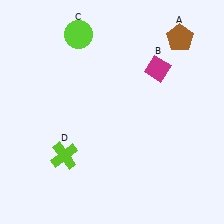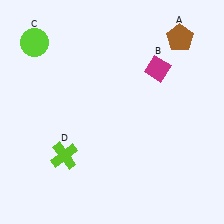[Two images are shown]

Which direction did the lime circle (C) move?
The lime circle (C) moved left.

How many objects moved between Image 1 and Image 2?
1 object moved between the two images.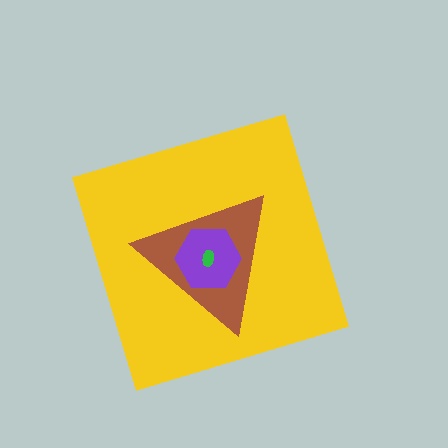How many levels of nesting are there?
4.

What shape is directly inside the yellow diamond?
The brown triangle.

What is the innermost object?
The green ellipse.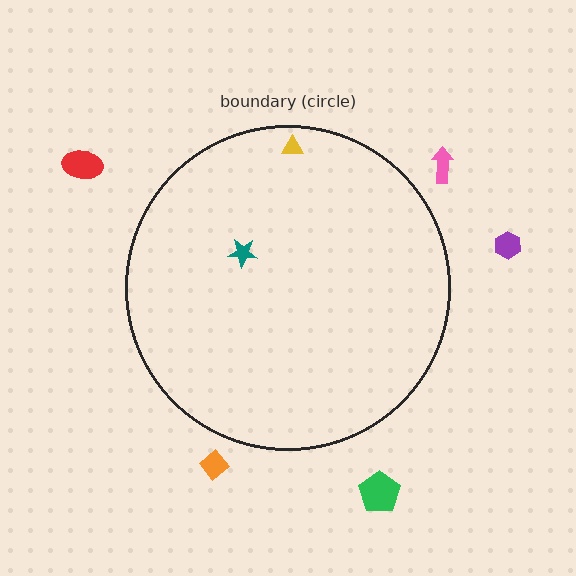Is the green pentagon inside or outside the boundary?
Outside.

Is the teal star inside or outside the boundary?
Inside.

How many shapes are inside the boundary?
2 inside, 5 outside.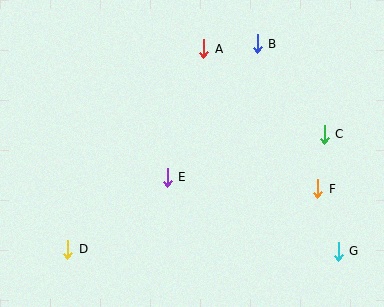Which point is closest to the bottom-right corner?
Point G is closest to the bottom-right corner.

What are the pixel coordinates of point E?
Point E is at (167, 177).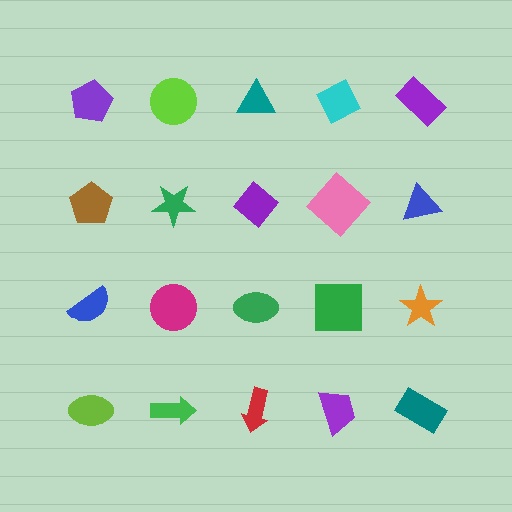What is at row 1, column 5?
A purple rectangle.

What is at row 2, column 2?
A green star.